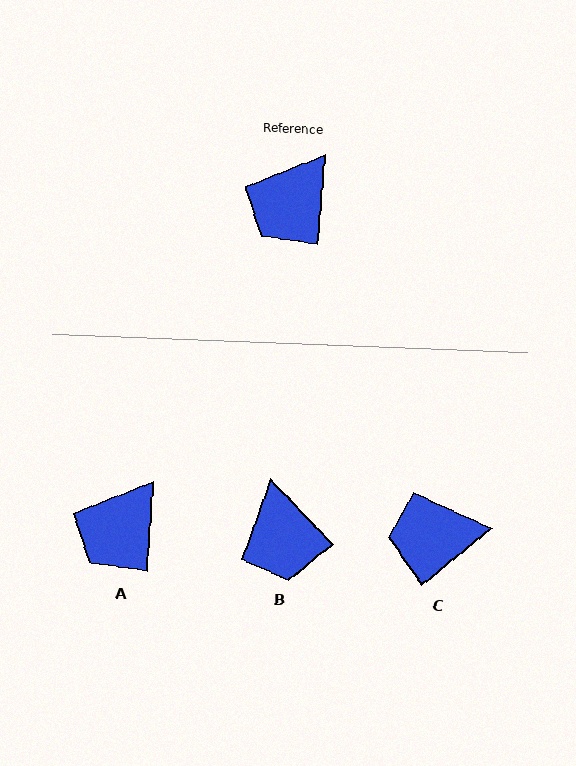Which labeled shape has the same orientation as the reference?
A.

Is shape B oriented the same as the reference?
No, it is off by about 48 degrees.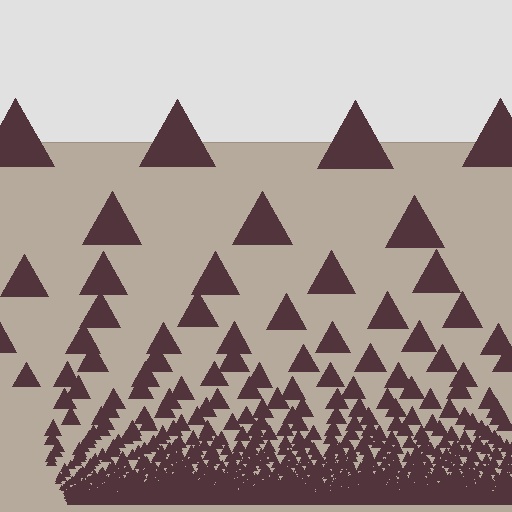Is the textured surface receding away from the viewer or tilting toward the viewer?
The surface appears to tilt toward the viewer. Texture elements get larger and sparser toward the top.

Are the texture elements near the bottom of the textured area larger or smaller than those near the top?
Smaller. The gradient is inverted — elements near the bottom are smaller and denser.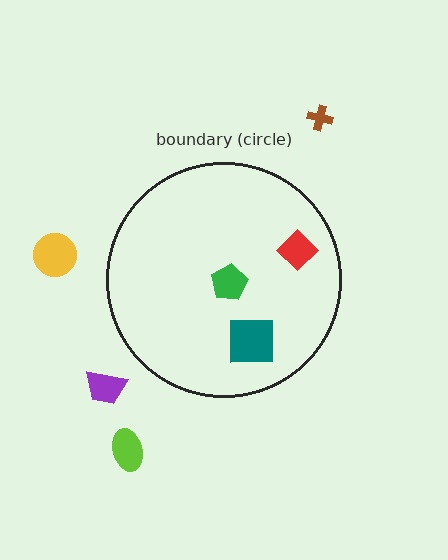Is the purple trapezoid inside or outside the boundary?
Outside.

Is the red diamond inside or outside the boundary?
Inside.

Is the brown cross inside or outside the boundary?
Outside.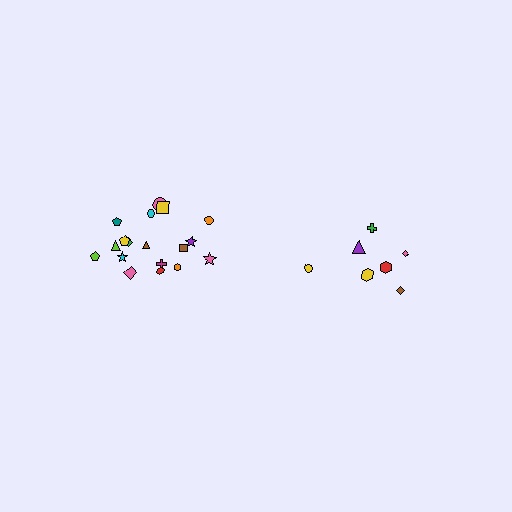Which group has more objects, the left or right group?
The left group.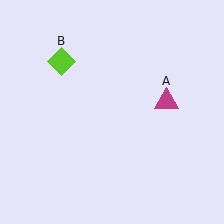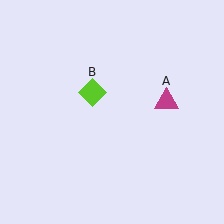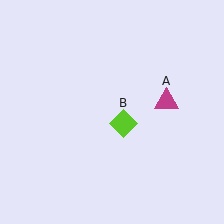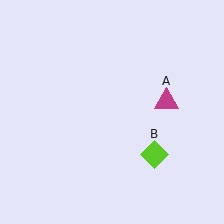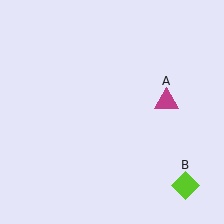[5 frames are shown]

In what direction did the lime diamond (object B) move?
The lime diamond (object B) moved down and to the right.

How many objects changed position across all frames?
1 object changed position: lime diamond (object B).